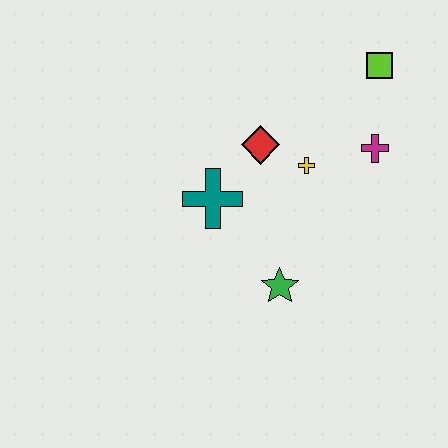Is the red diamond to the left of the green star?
Yes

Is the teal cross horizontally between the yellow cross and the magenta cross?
No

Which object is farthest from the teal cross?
The lime square is farthest from the teal cross.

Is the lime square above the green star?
Yes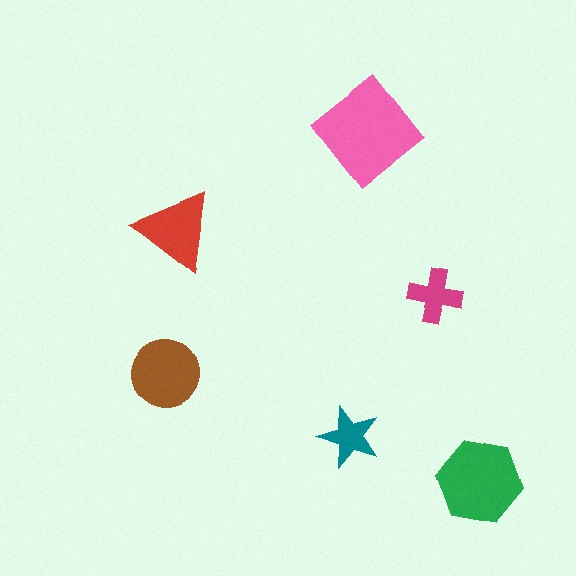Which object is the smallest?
The teal star.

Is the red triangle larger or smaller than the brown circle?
Smaller.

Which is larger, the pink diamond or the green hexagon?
The pink diamond.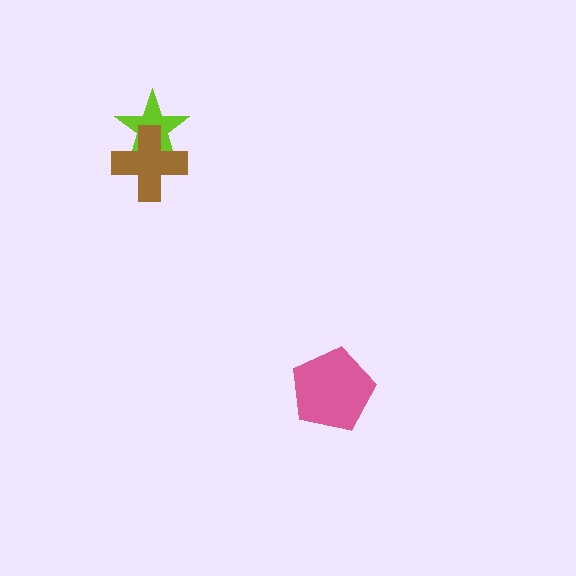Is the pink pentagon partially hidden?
No, no other shape covers it.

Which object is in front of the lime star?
The brown cross is in front of the lime star.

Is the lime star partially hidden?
Yes, it is partially covered by another shape.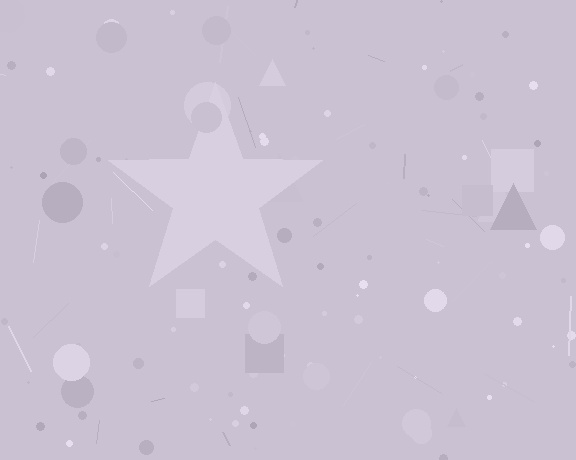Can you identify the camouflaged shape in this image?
The camouflaged shape is a star.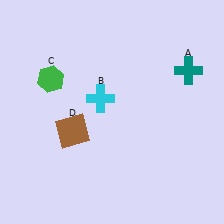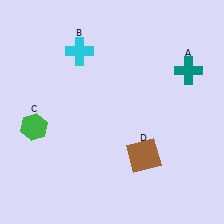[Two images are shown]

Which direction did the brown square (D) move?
The brown square (D) moved right.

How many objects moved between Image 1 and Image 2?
3 objects moved between the two images.